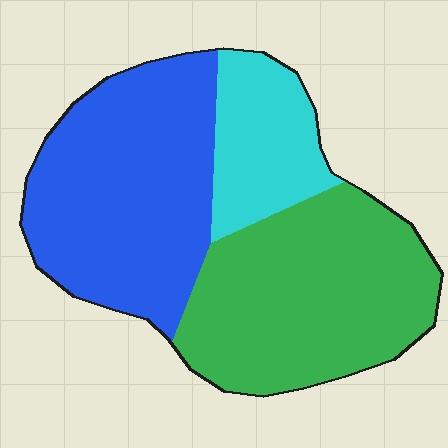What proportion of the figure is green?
Green covers roughly 40% of the figure.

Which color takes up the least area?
Cyan, at roughly 15%.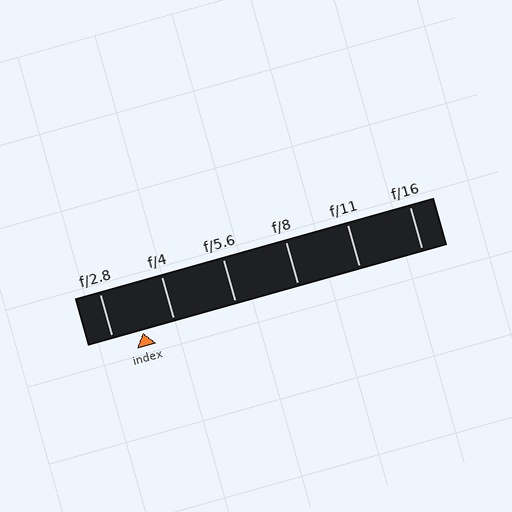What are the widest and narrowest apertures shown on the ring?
The widest aperture shown is f/2.8 and the narrowest is f/16.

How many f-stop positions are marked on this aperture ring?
There are 6 f-stop positions marked.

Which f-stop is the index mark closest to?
The index mark is closest to f/2.8.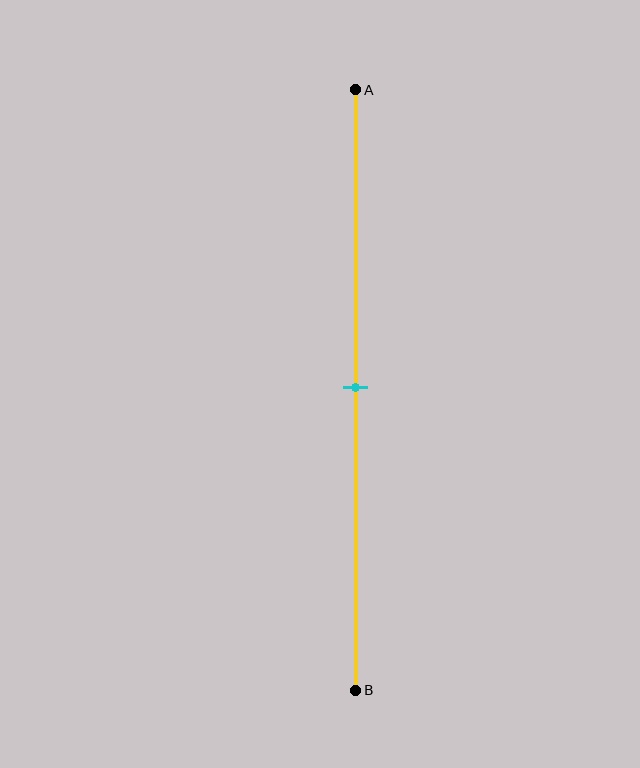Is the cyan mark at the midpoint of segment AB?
Yes, the mark is approximately at the midpoint.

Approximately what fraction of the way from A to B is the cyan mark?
The cyan mark is approximately 50% of the way from A to B.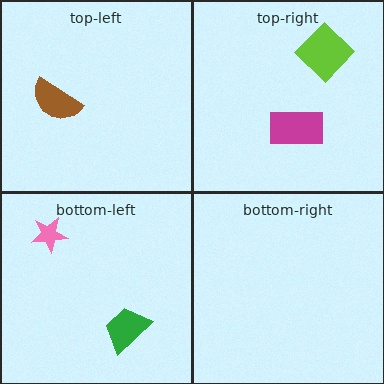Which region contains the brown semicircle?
The top-left region.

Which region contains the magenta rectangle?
The top-right region.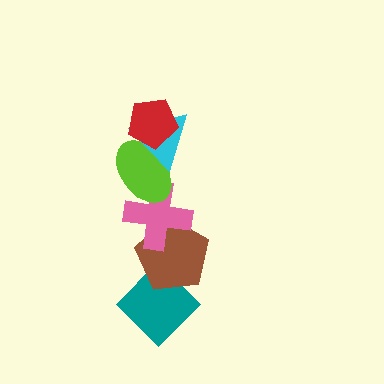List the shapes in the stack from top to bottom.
From top to bottom: the red pentagon, the cyan triangle, the lime ellipse, the pink cross, the brown pentagon, the teal diamond.